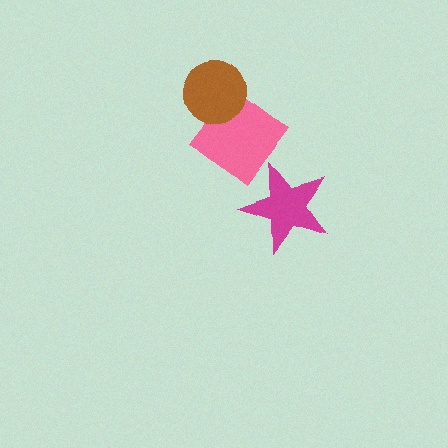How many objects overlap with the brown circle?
1 object overlaps with the brown circle.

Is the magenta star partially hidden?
No, no other shape covers it.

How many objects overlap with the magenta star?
1 object overlaps with the magenta star.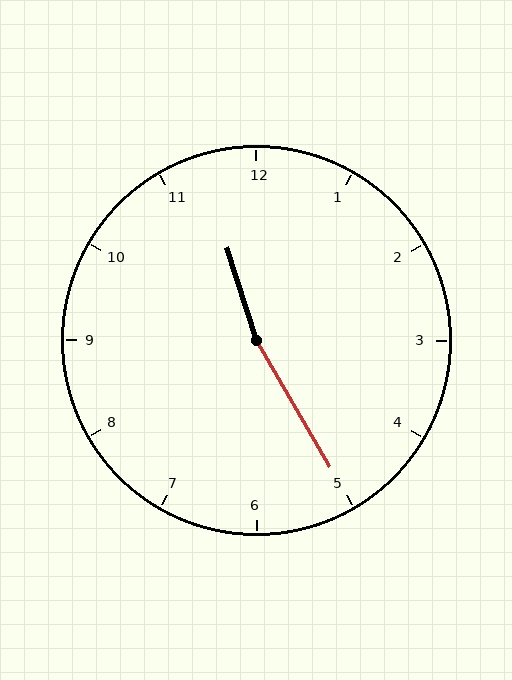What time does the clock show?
11:25.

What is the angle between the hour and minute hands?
Approximately 168 degrees.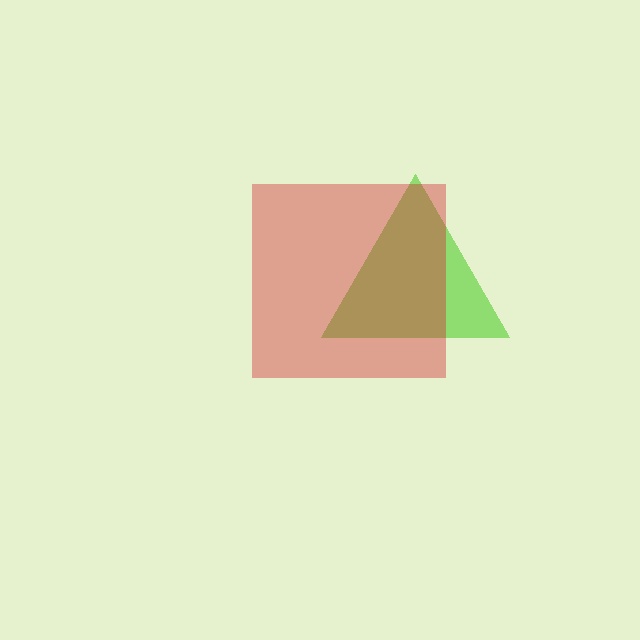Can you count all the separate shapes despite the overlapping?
Yes, there are 2 separate shapes.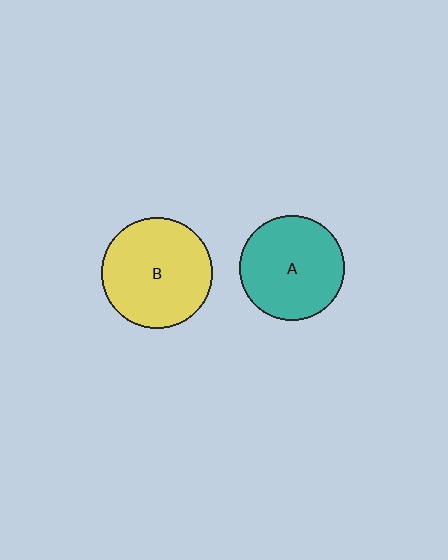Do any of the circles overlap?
No, none of the circles overlap.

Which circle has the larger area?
Circle B (yellow).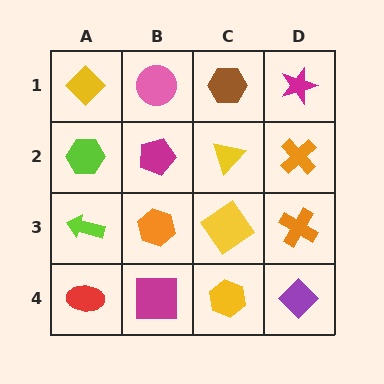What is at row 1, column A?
A yellow diamond.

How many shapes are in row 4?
4 shapes.